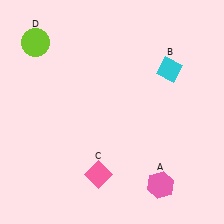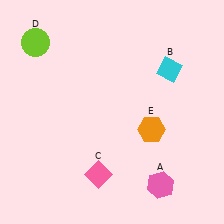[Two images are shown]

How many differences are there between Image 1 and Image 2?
There is 1 difference between the two images.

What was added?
An orange hexagon (E) was added in Image 2.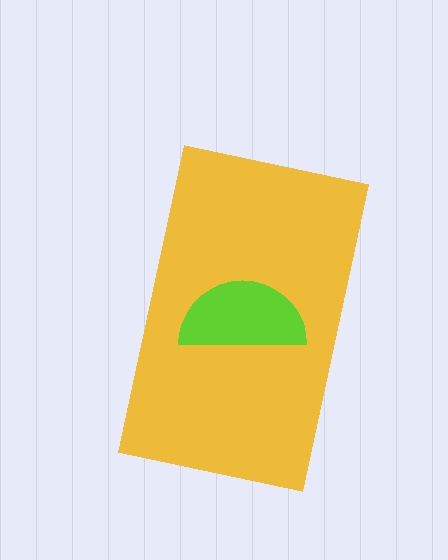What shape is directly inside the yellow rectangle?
The lime semicircle.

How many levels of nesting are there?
2.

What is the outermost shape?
The yellow rectangle.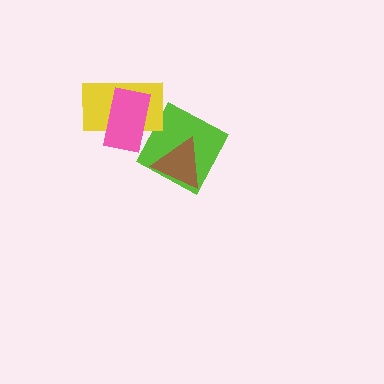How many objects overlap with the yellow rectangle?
1 object overlaps with the yellow rectangle.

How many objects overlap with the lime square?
1 object overlaps with the lime square.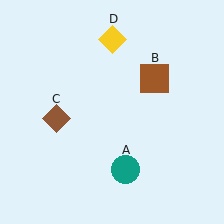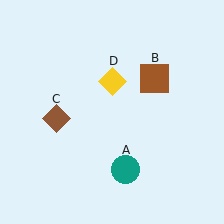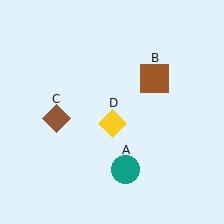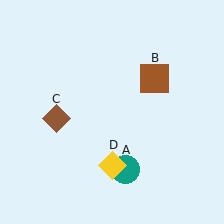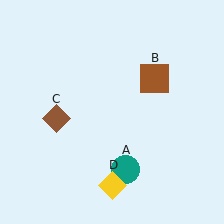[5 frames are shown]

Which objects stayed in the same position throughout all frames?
Teal circle (object A) and brown square (object B) and brown diamond (object C) remained stationary.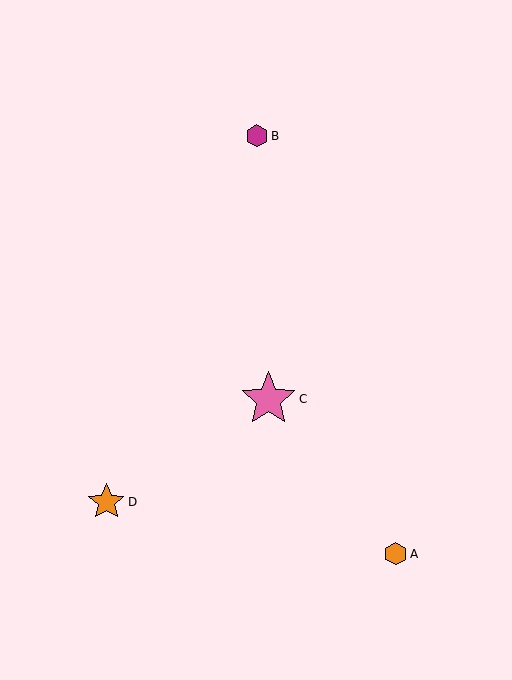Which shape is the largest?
The pink star (labeled C) is the largest.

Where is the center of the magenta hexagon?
The center of the magenta hexagon is at (257, 136).